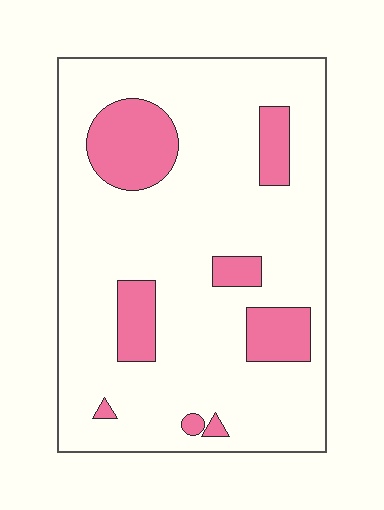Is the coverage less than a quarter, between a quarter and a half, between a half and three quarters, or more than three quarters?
Less than a quarter.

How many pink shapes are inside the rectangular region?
8.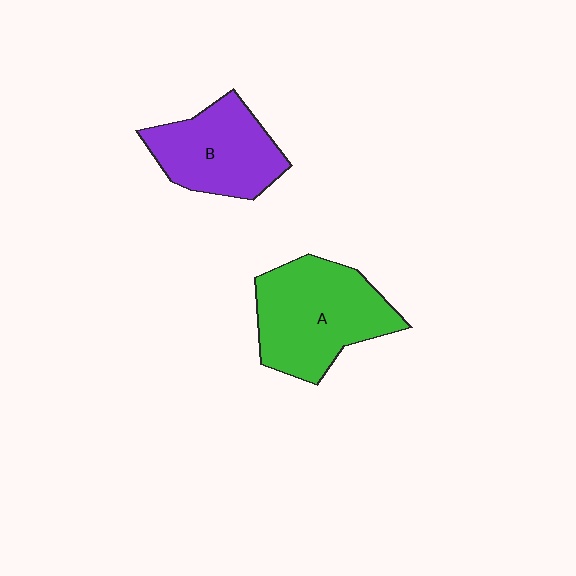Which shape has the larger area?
Shape A (green).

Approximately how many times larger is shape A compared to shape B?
Approximately 1.3 times.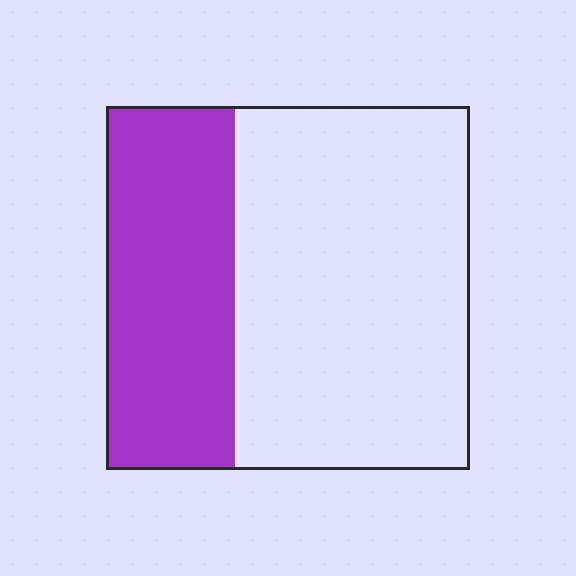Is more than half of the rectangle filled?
No.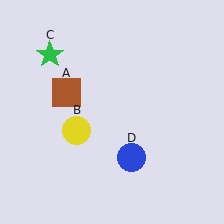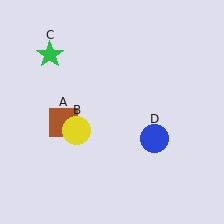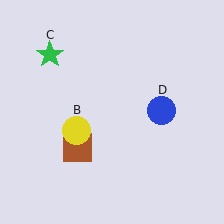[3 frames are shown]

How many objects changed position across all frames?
2 objects changed position: brown square (object A), blue circle (object D).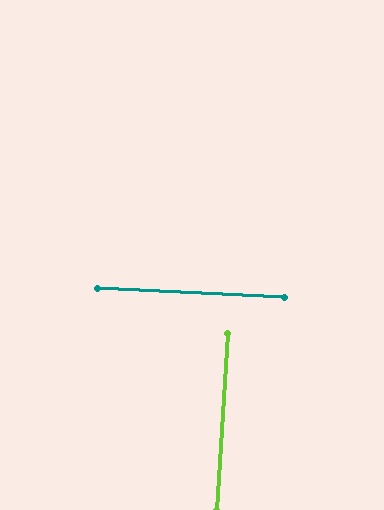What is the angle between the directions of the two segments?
Approximately 89 degrees.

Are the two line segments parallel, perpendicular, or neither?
Perpendicular — they meet at approximately 89°.